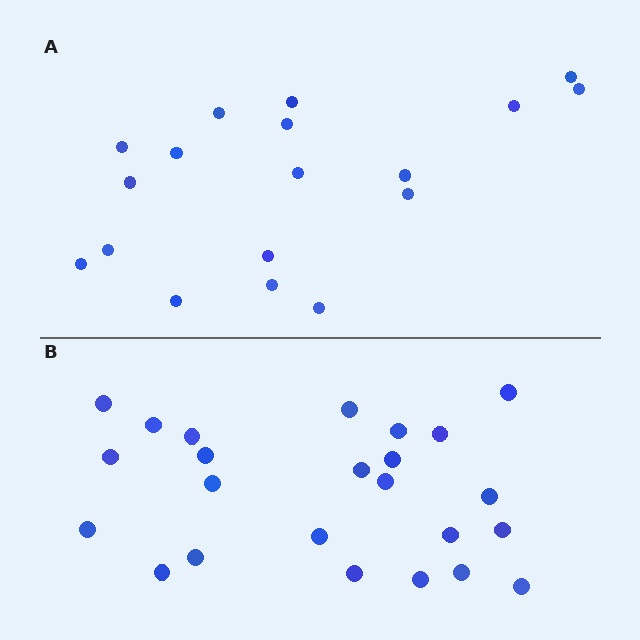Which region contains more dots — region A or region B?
Region B (the bottom region) has more dots.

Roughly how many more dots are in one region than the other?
Region B has about 6 more dots than region A.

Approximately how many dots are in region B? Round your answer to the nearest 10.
About 20 dots. (The exact count is 24, which rounds to 20.)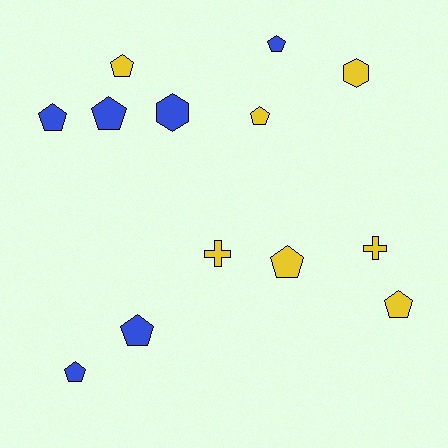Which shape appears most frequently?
Pentagon, with 9 objects.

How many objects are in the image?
There are 13 objects.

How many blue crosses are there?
There are no blue crosses.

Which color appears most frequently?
Yellow, with 7 objects.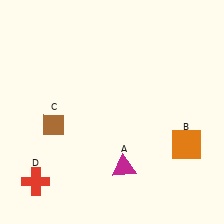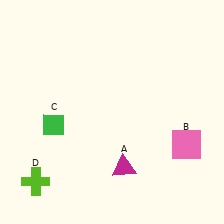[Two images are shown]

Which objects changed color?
B changed from orange to pink. C changed from brown to green. D changed from red to lime.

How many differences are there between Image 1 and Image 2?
There are 3 differences between the two images.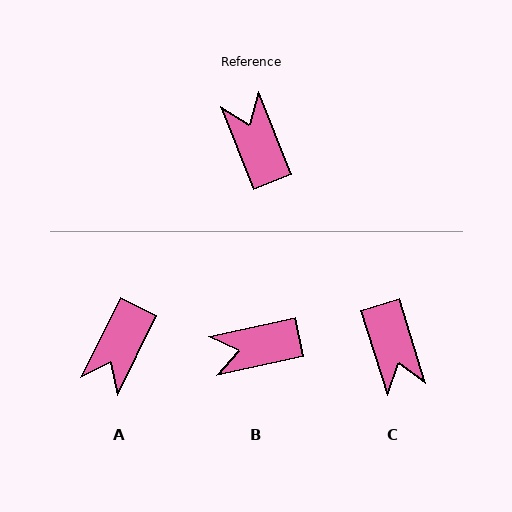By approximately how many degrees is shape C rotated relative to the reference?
Approximately 176 degrees counter-clockwise.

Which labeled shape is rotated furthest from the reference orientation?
C, about 176 degrees away.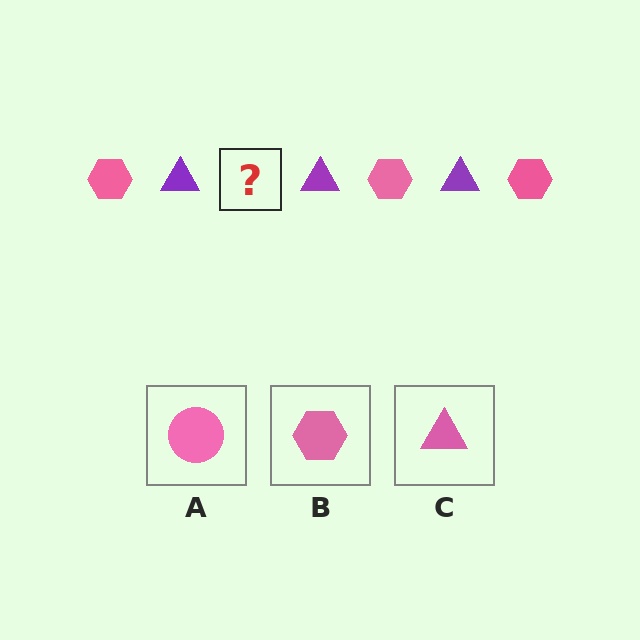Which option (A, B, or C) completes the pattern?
B.